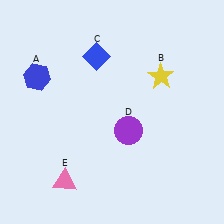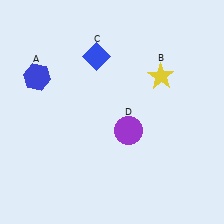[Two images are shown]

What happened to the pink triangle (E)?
The pink triangle (E) was removed in Image 2. It was in the bottom-left area of Image 1.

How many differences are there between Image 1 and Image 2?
There is 1 difference between the two images.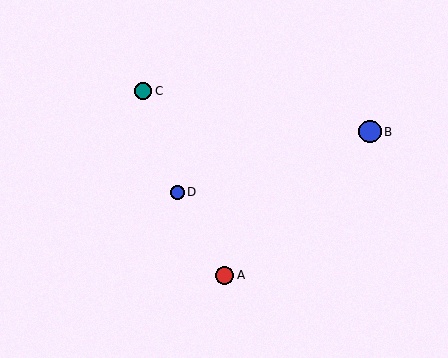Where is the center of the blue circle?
The center of the blue circle is at (177, 192).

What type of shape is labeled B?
Shape B is a blue circle.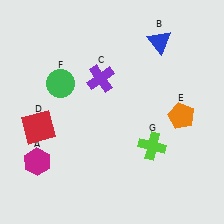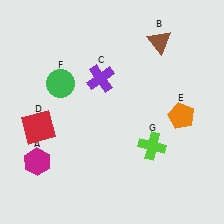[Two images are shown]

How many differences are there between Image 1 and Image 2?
There is 1 difference between the two images.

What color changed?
The triangle (B) changed from blue in Image 1 to brown in Image 2.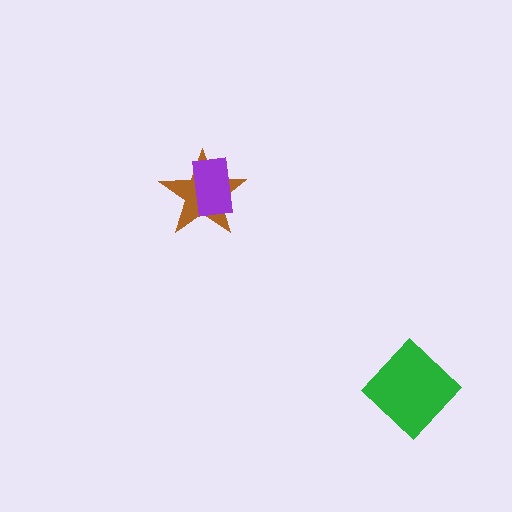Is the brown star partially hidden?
Yes, it is partially covered by another shape.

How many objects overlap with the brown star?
1 object overlaps with the brown star.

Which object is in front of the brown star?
The purple rectangle is in front of the brown star.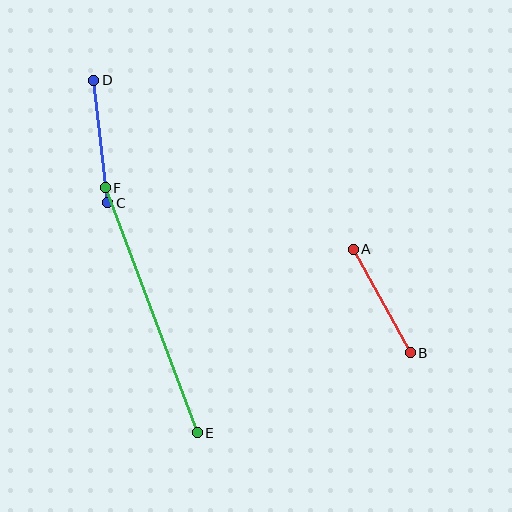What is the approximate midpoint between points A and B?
The midpoint is at approximately (382, 301) pixels.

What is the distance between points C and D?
The distance is approximately 124 pixels.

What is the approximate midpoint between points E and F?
The midpoint is at approximately (151, 310) pixels.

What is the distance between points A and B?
The distance is approximately 118 pixels.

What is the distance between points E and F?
The distance is approximately 262 pixels.